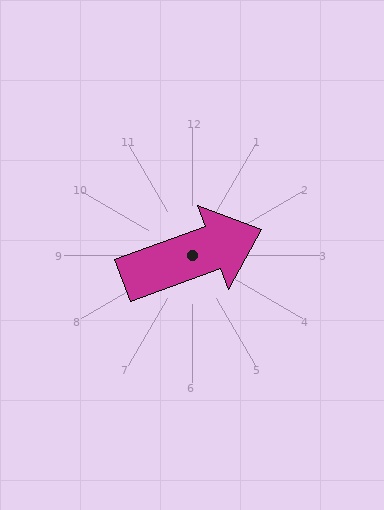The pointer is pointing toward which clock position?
Roughly 2 o'clock.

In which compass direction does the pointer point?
East.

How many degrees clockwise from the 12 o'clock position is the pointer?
Approximately 70 degrees.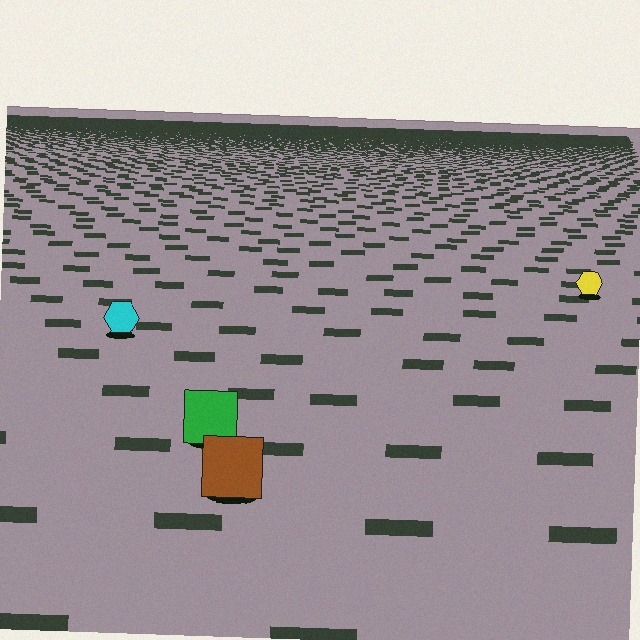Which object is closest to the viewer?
The brown square is closest. The texture marks near it are larger and more spread out.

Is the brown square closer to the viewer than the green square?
Yes. The brown square is closer — you can tell from the texture gradient: the ground texture is coarser near it.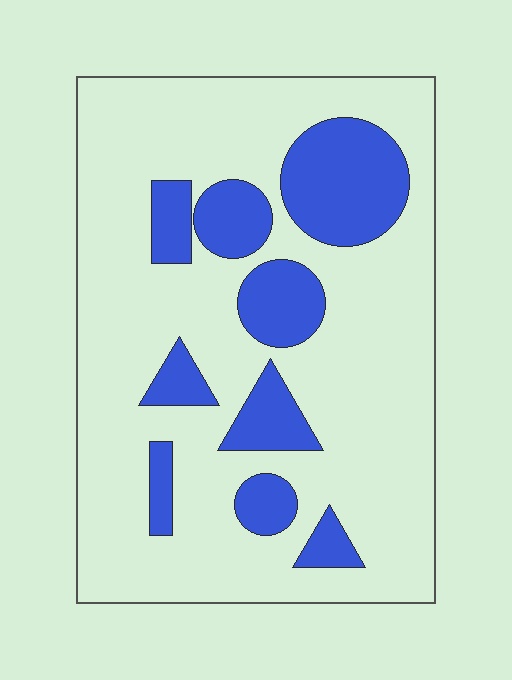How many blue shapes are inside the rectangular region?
9.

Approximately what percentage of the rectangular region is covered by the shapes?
Approximately 25%.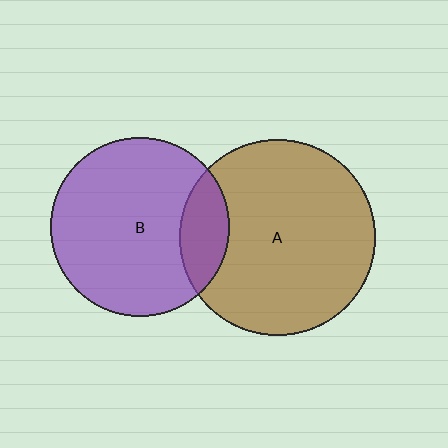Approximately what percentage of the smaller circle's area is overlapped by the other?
Approximately 15%.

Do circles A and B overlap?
Yes.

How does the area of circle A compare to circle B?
Approximately 1.2 times.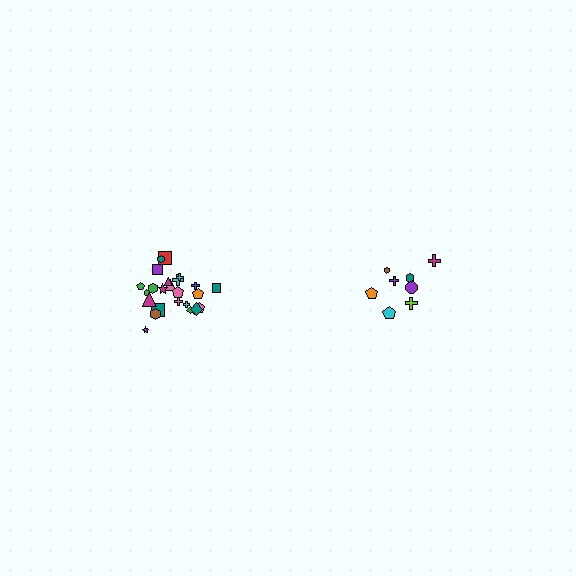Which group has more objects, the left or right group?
The left group.